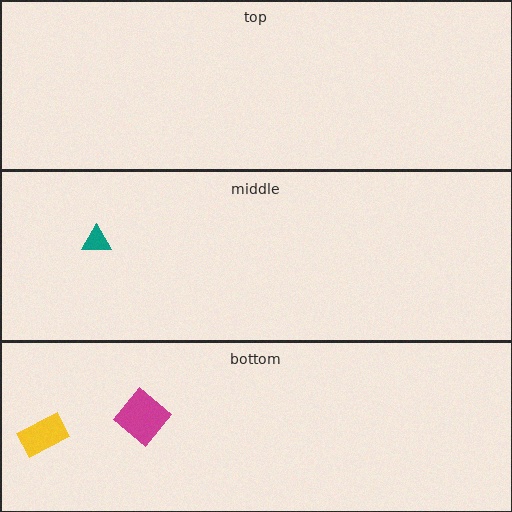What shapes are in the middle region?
The teal triangle.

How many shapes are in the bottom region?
2.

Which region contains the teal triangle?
The middle region.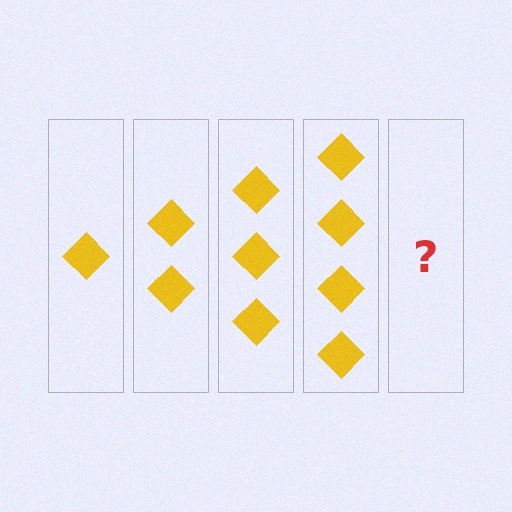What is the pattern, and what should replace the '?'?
The pattern is that each step adds one more diamond. The '?' should be 5 diamonds.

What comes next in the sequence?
The next element should be 5 diamonds.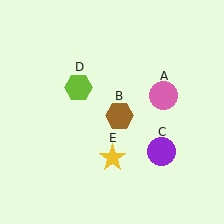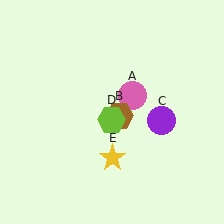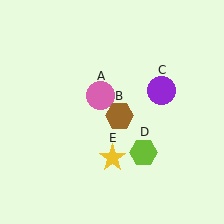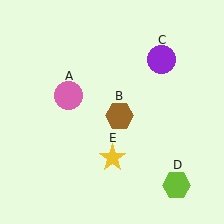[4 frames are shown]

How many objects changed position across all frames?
3 objects changed position: pink circle (object A), purple circle (object C), lime hexagon (object D).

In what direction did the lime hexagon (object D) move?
The lime hexagon (object D) moved down and to the right.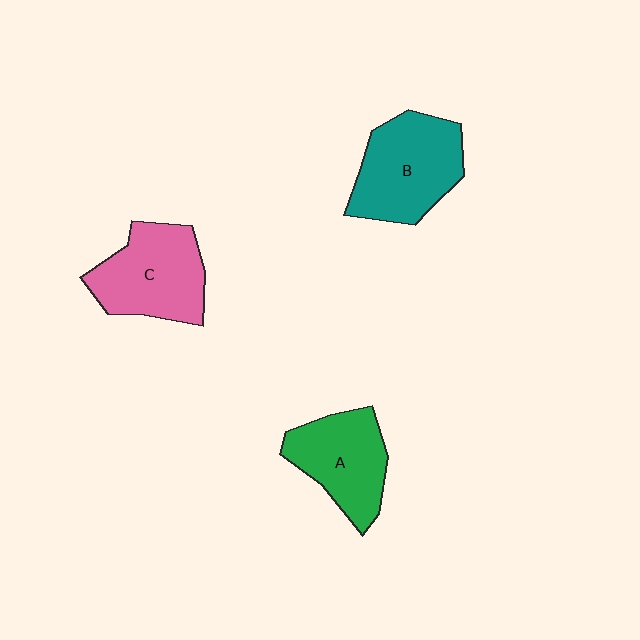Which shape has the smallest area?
Shape A (green).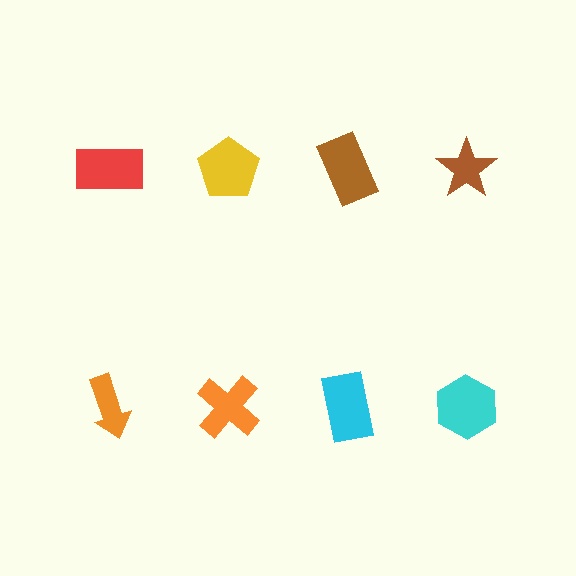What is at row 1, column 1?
A red rectangle.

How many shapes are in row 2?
4 shapes.